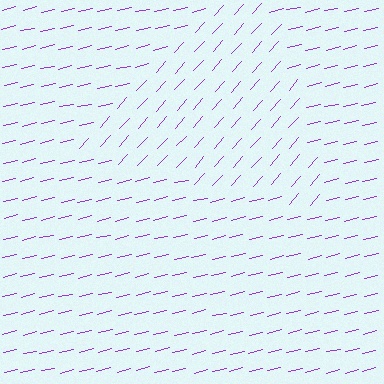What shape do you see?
I see a triangle.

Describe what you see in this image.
The image is filled with small purple line segments. A triangle region in the image has lines oriented differently from the surrounding lines, creating a visible texture boundary.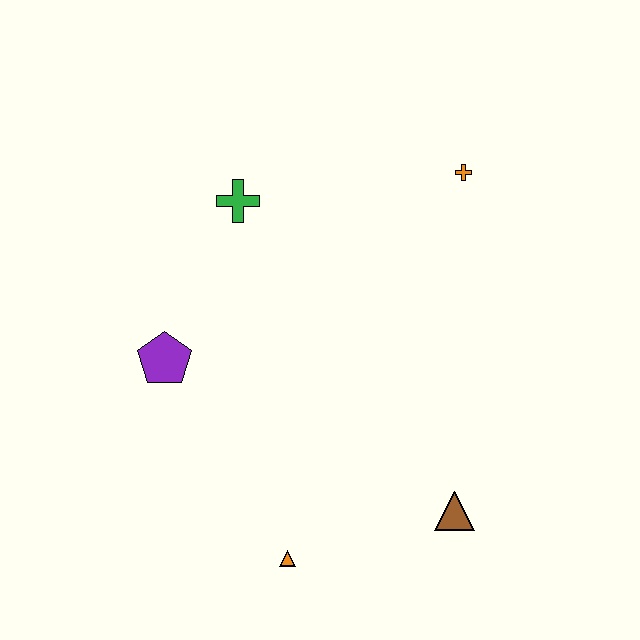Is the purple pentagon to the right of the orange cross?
No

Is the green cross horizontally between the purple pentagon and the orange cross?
Yes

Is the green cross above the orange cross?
No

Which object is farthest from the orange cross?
The orange triangle is farthest from the orange cross.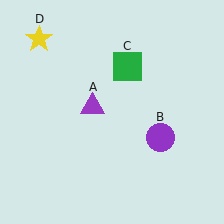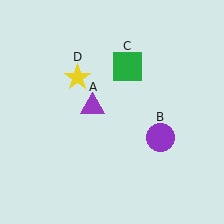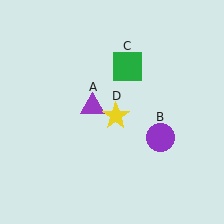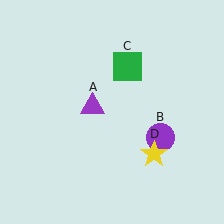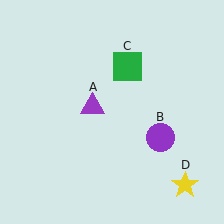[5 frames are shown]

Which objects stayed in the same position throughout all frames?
Purple triangle (object A) and purple circle (object B) and green square (object C) remained stationary.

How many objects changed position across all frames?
1 object changed position: yellow star (object D).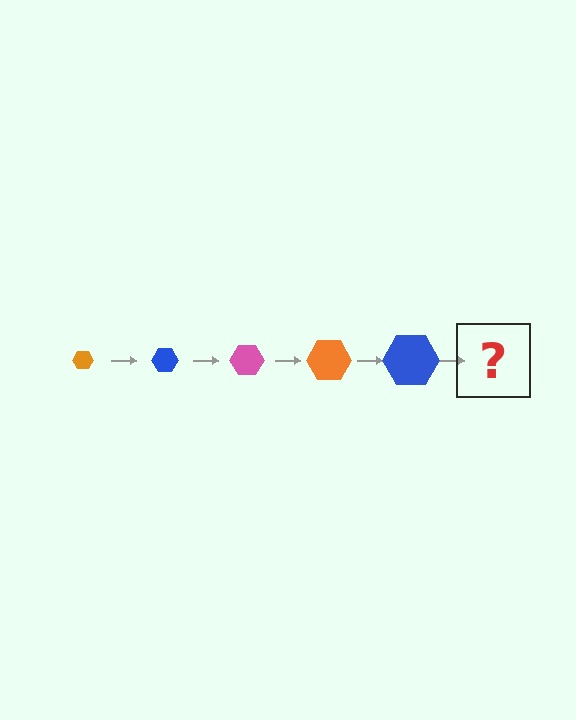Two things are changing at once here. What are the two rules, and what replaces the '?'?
The two rules are that the hexagon grows larger each step and the color cycles through orange, blue, and pink. The '?' should be a pink hexagon, larger than the previous one.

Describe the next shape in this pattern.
It should be a pink hexagon, larger than the previous one.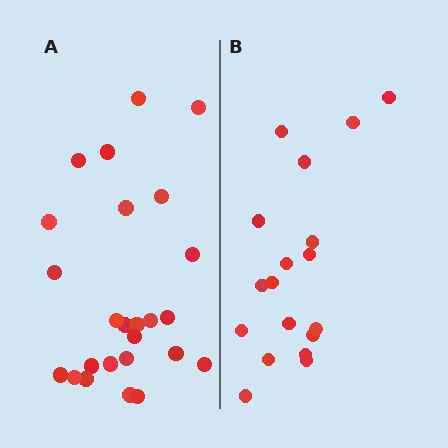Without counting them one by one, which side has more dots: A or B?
Region A (the left region) has more dots.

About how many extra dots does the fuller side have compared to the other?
Region A has roughly 8 or so more dots than region B.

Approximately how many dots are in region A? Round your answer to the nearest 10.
About 20 dots. (The exact count is 25, which rounds to 20.)